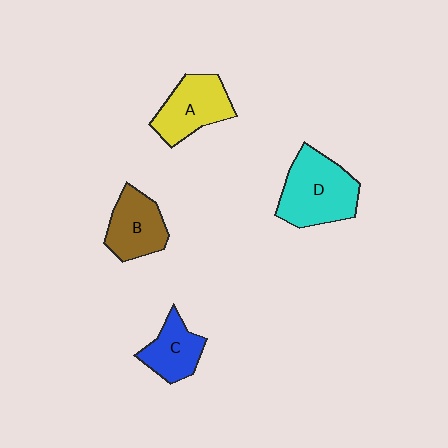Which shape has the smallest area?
Shape C (blue).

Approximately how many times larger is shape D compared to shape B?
Approximately 1.4 times.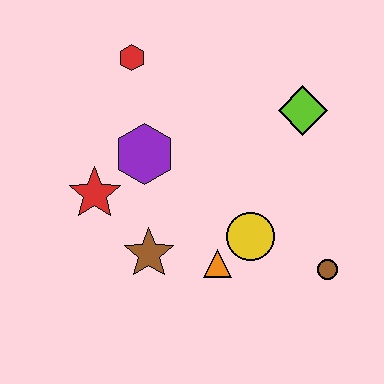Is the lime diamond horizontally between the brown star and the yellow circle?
No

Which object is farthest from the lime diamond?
The red star is farthest from the lime diamond.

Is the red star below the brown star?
No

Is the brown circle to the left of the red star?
No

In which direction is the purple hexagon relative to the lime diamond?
The purple hexagon is to the left of the lime diamond.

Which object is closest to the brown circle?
The yellow circle is closest to the brown circle.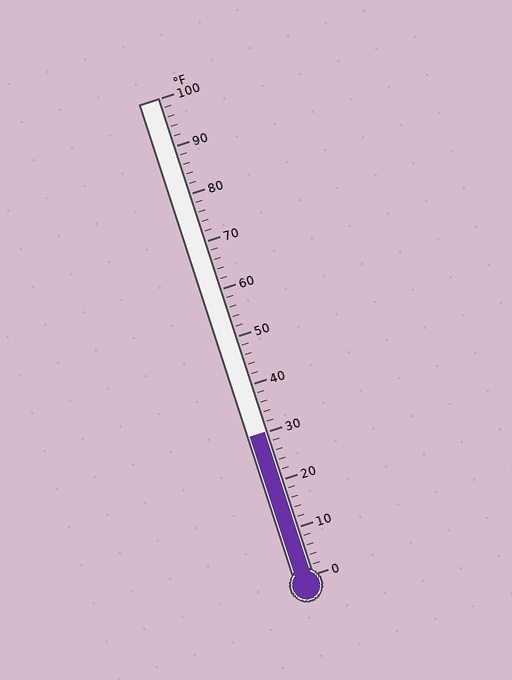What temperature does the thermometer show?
The thermometer shows approximately 30°F.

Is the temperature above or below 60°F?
The temperature is below 60°F.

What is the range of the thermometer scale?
The thermometer scale ranges from 0°F to 100°F.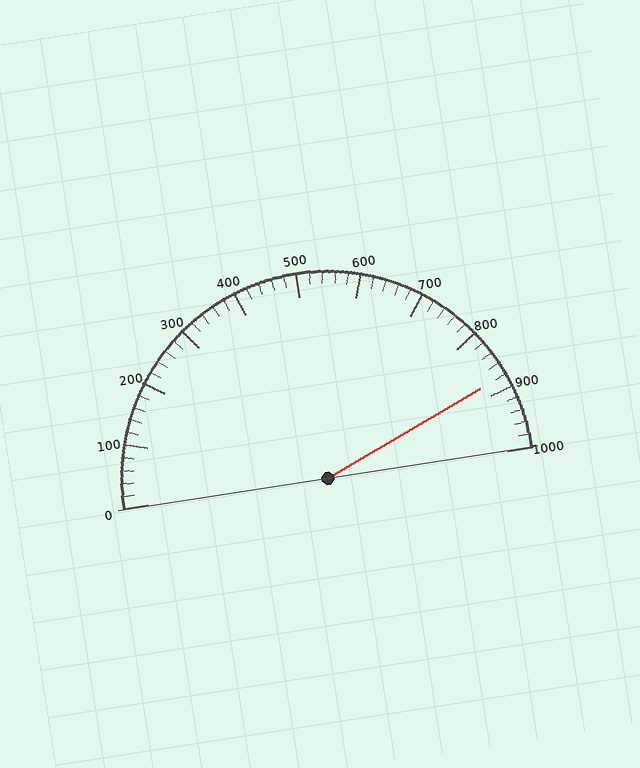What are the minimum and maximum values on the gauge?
The gauge ranges from 0 to 1000.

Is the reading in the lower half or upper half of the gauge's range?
The reading is in the upper half of the range (0 to 1000).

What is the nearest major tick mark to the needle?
The nearest major tick mark is 900.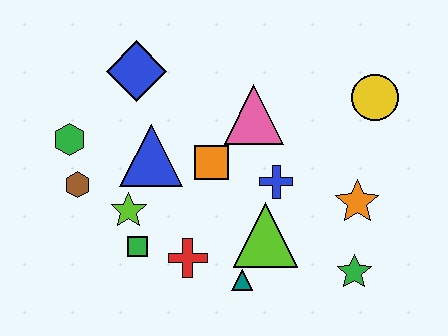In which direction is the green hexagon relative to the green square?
The green hexagon is above the green square.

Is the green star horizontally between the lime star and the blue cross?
No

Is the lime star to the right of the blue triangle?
No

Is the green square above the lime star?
No